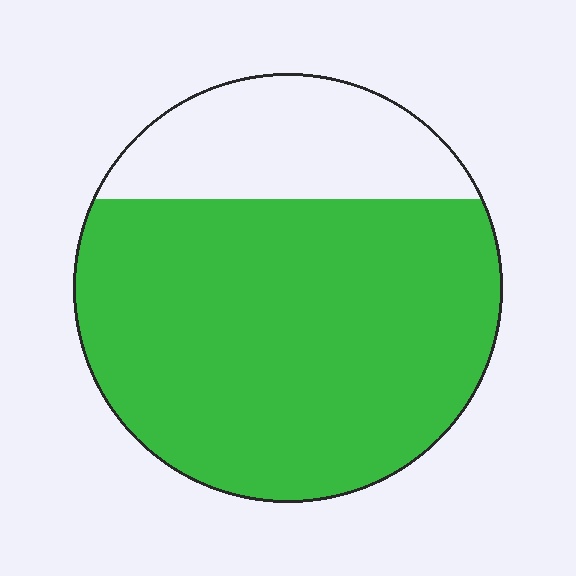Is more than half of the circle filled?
Yes.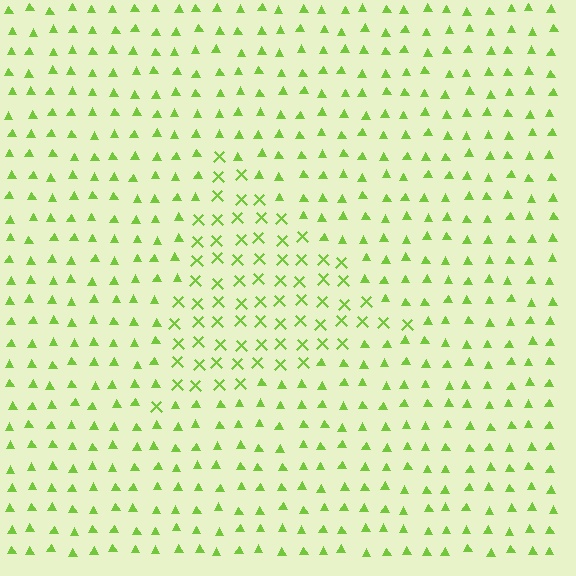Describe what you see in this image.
The image is filled with small lime elements arranged in a uniform grid. A triangle-shaped region contains X marks, while the surrounding area contains triangles. The boundary is defined purely by the change in element shape.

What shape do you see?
I see a triangle.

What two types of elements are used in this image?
The image uses X marks inside the triangle region and triangles outside it.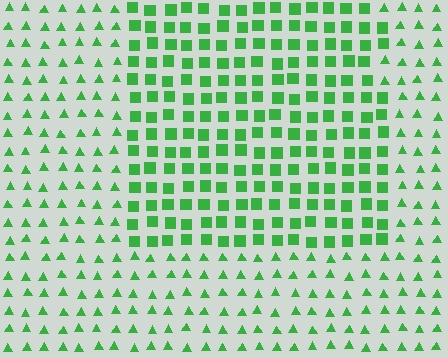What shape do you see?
I see a rectangle.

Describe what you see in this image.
The image is filled with small green elements arranged in a uniform grid. A rectangle-shaped region contains squares, while the surrounding area contains triangles. The boundary is defined purely by the change in element shape.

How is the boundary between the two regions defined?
The boundary is defined by a change in element shape: squares inside vs. triangles outside. All elements share the same color and spacing.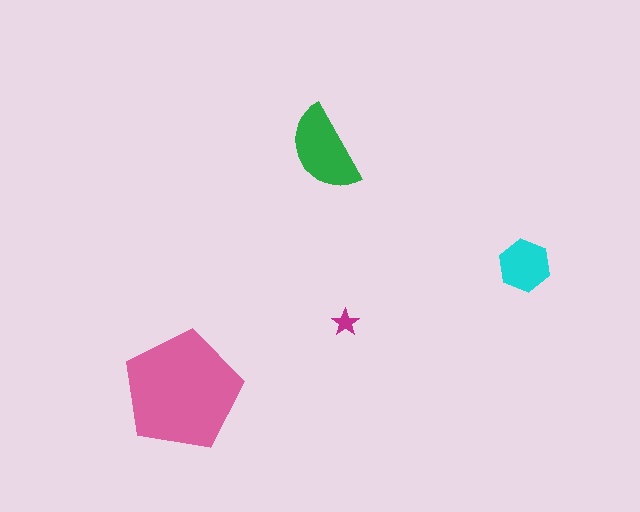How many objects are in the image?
There are 4 objects in the image.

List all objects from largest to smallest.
The pink pentagon, the green semicircle, the cyan hexagon, the magenta star.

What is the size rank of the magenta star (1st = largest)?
4th.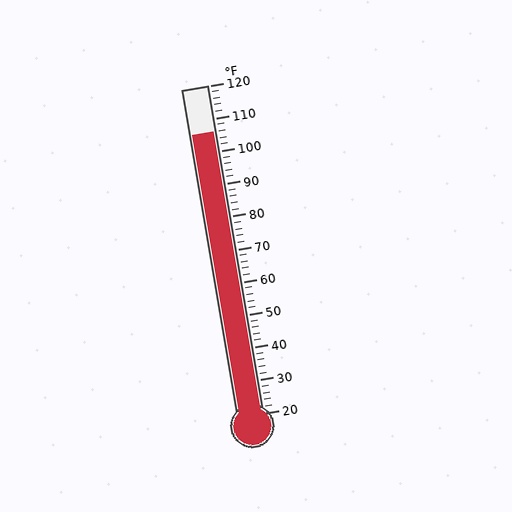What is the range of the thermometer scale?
The thermometer scale ranges from 20°F to 120°F.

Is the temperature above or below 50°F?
The temperature is above 50°F.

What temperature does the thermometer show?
The thermometer shows approximately 106°F.